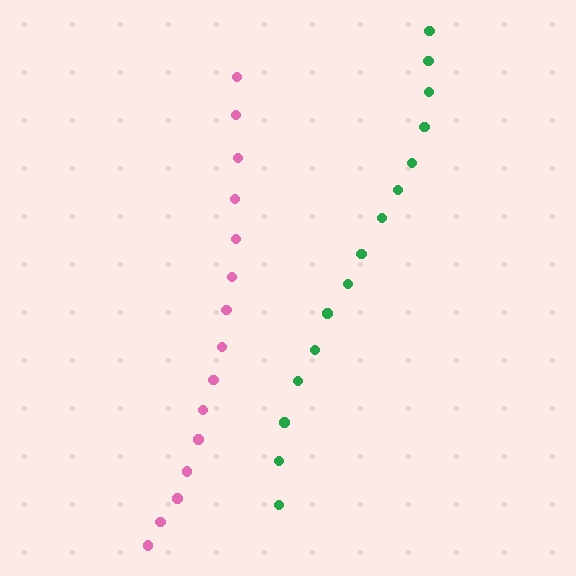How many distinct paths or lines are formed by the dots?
There are 2 distinct paths.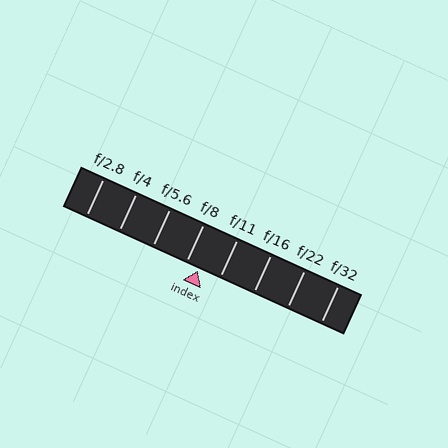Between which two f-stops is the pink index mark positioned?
The index mark is between f/8 and f/11.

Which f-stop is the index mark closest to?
The index mark is closest to f/8.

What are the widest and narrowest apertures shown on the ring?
The widest aperture shown is f/2.8 and the narrowest is f/32.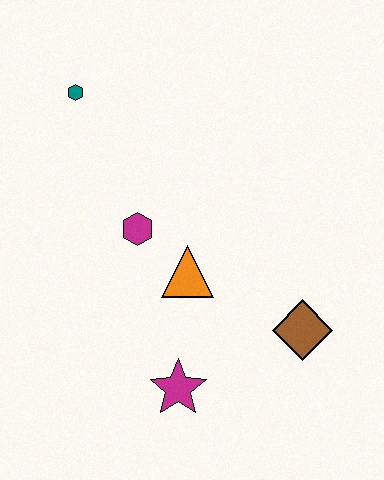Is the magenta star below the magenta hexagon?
Yes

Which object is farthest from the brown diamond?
The teal hexagon is farthest from the brown diamond.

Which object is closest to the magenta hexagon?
The orange triangle is closest to the magenta hexagon.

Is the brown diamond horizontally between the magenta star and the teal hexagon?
No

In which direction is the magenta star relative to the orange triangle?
The magenta star is below the orange triangle.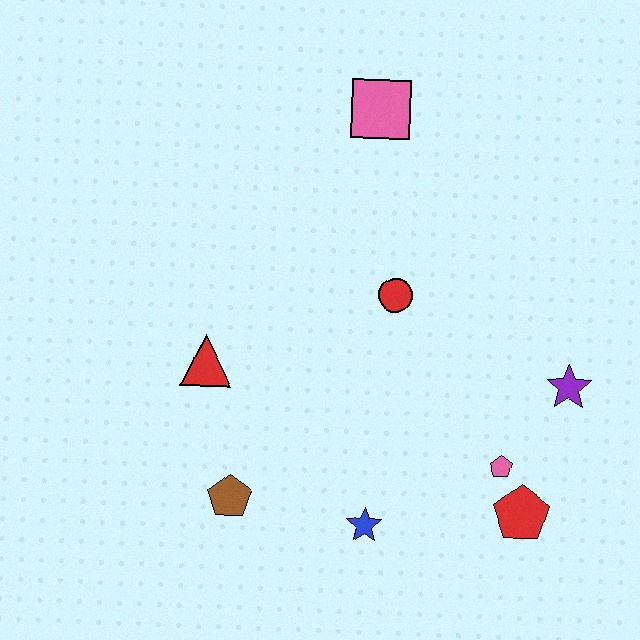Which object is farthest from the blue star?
The pink square is farthest from the blue star.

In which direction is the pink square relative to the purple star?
The pink square is above the purple star.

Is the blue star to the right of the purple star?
No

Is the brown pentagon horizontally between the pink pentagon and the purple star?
No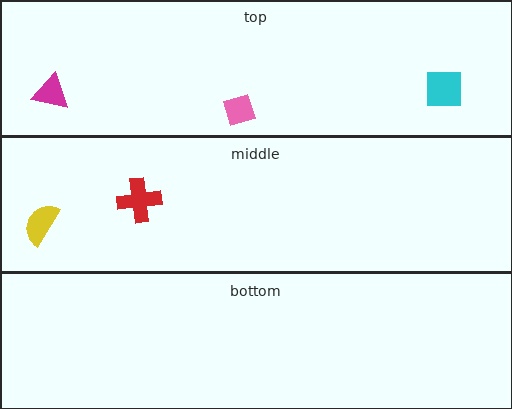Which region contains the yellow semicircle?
The middle region.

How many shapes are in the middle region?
2.